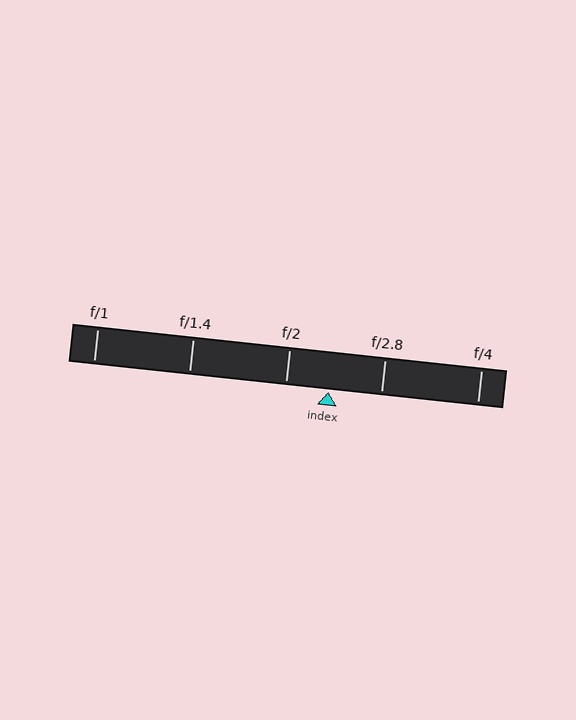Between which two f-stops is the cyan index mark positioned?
The index mark is between f/2 and f/2.8.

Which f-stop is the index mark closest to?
The index mark is closest to f/2.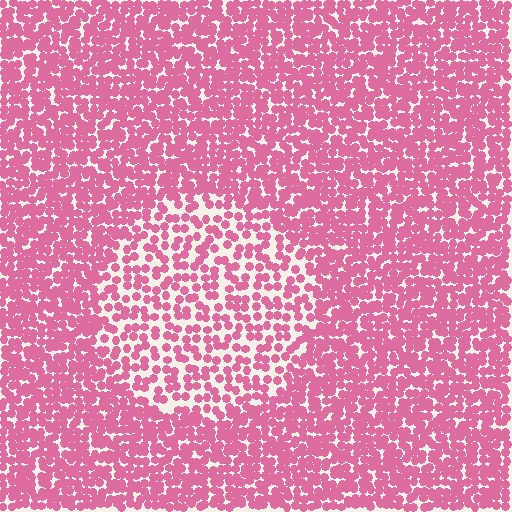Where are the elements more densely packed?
The elements are more densely packed outside the circle boundary.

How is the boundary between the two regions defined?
The boundary is defined by a change in element density (approximately 1.8x ratio). All elements are the same color, size, and shape.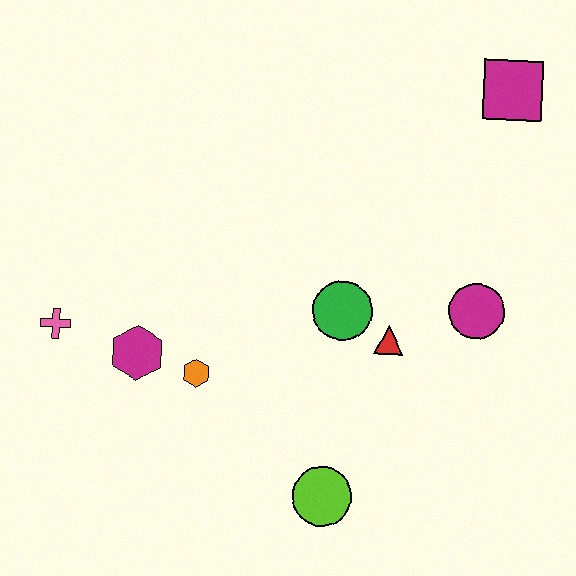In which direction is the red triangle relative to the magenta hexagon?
The red triangle is to the right of the magenta hexagon.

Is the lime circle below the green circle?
Yes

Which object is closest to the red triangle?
The green circle is closest to the red triangle.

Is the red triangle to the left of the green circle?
No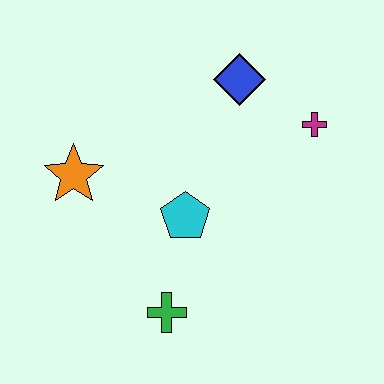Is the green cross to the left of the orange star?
No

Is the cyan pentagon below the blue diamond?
Yes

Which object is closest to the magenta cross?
The blue diamond is closest to the magenta cross.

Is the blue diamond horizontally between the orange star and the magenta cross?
Yes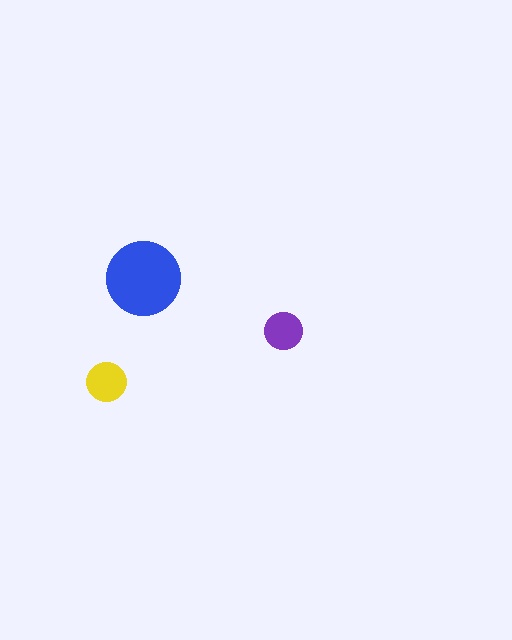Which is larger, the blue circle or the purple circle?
The blue one.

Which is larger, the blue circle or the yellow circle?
The blue one.